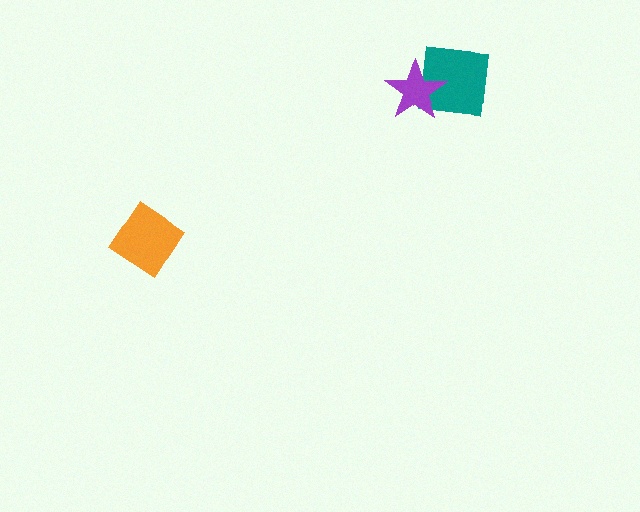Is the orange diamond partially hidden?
No, no other shape covers it.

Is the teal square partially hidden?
Yes, it is partially covered by another shape.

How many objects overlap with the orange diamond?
0 objects overlap with the orange diamond.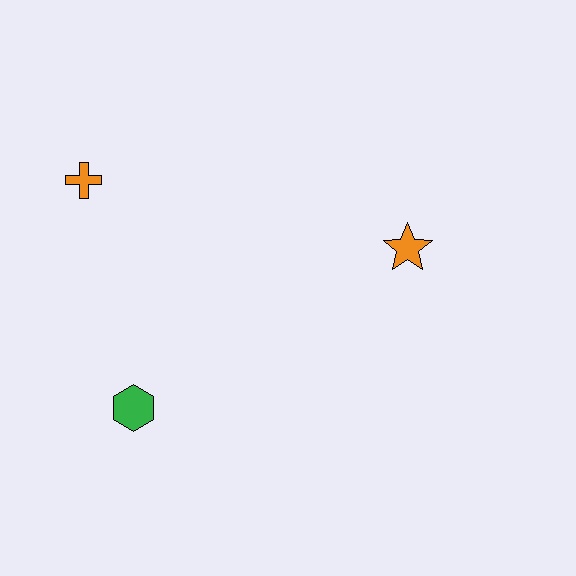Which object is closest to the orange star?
The green hexagon is closest to the orange star.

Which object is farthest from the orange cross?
The orange star is farthest from the orange cross.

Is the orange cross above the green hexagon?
Yes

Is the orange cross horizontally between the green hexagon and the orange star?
No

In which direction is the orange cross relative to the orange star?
The orange cross is to the left of the orange star.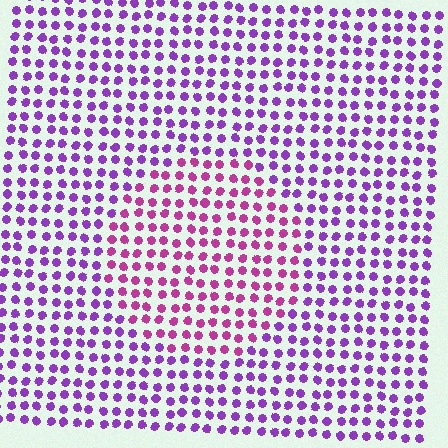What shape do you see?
I see a circle.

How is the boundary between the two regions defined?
The boundary is defined purely by a slight shift in hue (about 36 degrees). Spacing, size, and orientation are identical on both sides.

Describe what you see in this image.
The image is filled with small purple elements in a uniform arrangement. A circle-shaped region is visible where the elements are tinted to a slightly different hue, forming a subtle color boundary.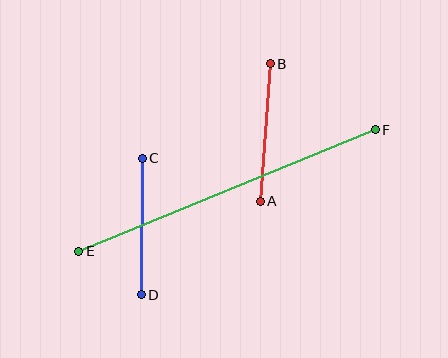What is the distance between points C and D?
The distance is approximately 136 pixels.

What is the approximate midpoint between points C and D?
The midpoint is at approximately (142, 226) pixels.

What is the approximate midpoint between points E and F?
The midpoint is at approximately (227, 191) pixels.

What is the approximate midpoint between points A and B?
The midpoint is at approximately (265, 133) pixels.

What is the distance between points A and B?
The distance is approximately 138 pixels.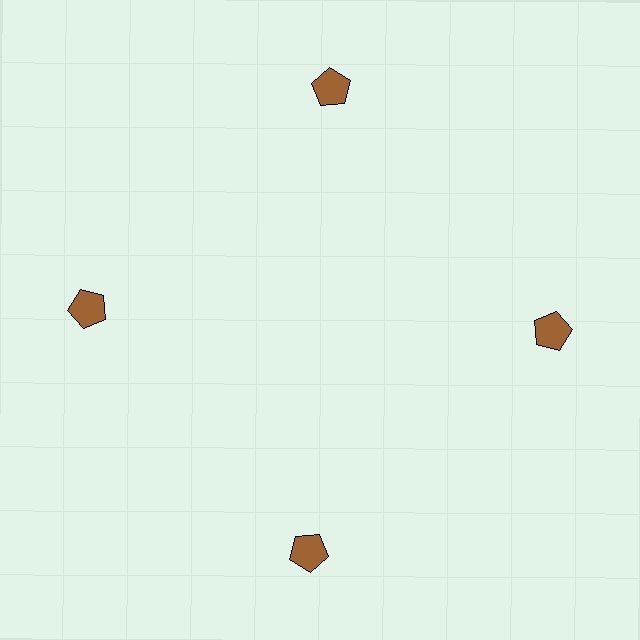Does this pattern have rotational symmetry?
Yes, this pattern has 4-fold rotational symmetry. It looks the same after rotating 90 degrees around the center.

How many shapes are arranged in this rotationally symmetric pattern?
There are 4 shapes, arranged in 4 groups of 1.